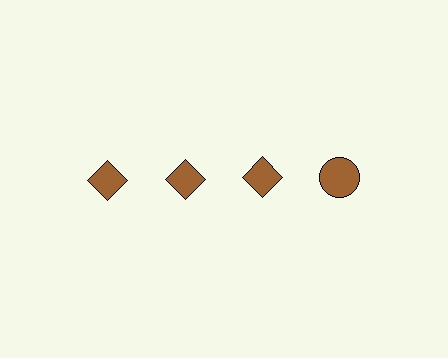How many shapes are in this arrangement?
There are 4 shapes arranged in a grid pattern.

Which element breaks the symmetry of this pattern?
The brown circle in the top row, second from right column breaks the symmetry. All other shapes are brown diamonds.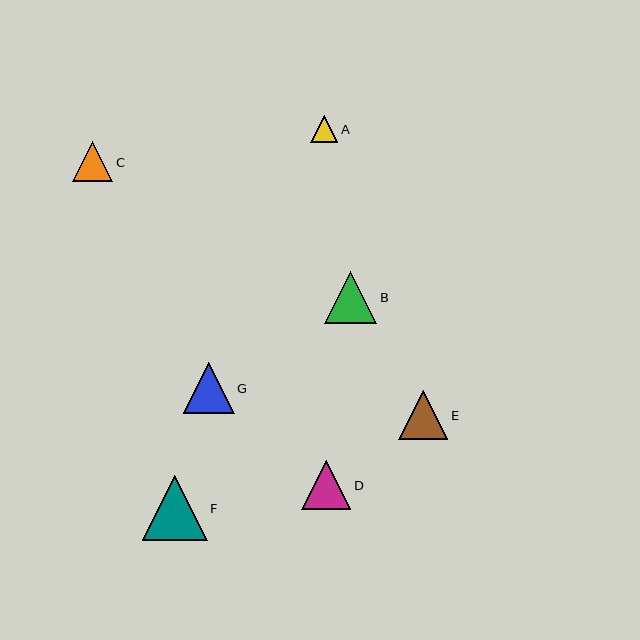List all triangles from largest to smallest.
From largest to smallest: F, B, G, D, E, C, A.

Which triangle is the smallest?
Triangle A is the smallest with a size of approximately 27 pixels.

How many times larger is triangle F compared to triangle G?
Triangle F is approximately 1.3 times the size of triangle G.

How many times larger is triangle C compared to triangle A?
Triangle C is approximately 1.5 times the size of triangle A.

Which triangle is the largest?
Triangle F is the largest with a size of approximately 65 pixels.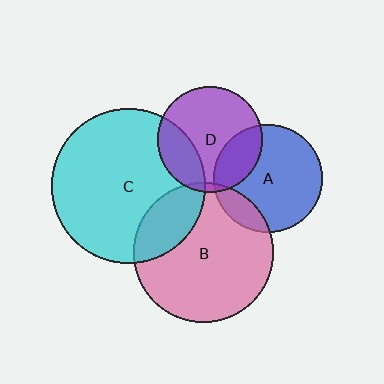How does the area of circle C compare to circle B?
Approximately 1.2 times.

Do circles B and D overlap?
Yes.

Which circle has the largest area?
Circle C (cyan).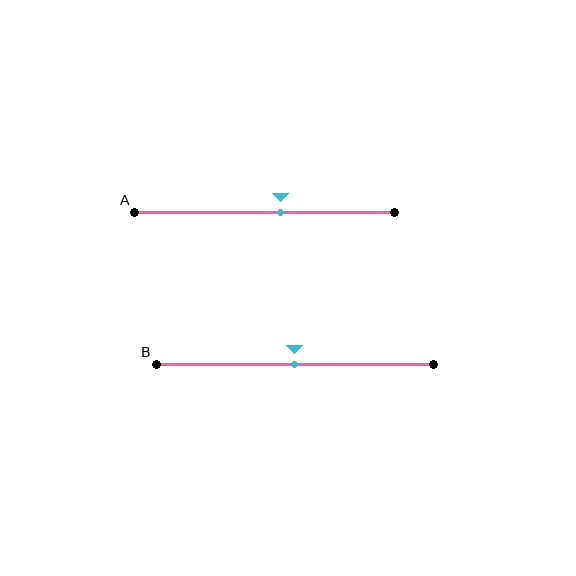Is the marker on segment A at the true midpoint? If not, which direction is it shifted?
No, the marker on segment A is shifted to the right by about 6% of the segment length.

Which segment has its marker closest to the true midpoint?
Segment B has its marker closest to the true midpoint.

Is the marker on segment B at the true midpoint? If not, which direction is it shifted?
Yes, the marker on segment B is at the true midpoint.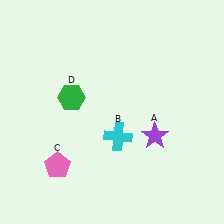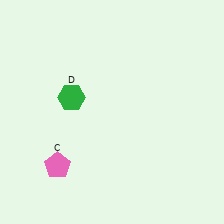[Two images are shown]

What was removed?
The purple star (A), the cyan cross (B) were removed in Image 2.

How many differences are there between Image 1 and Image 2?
There are 2 differences between the two images.